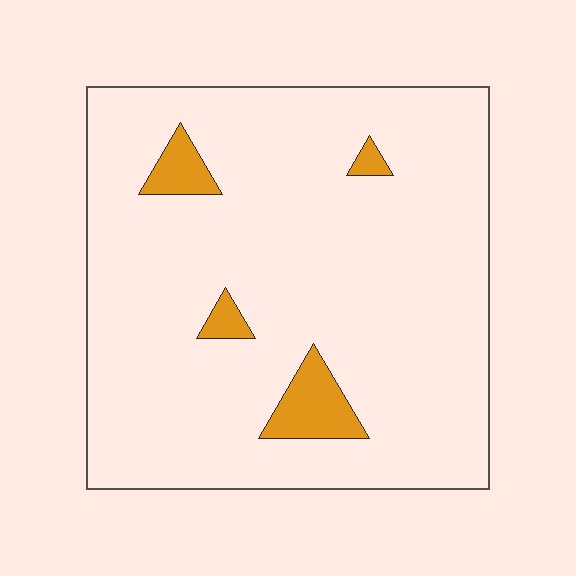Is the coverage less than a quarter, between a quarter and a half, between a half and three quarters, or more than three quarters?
Less than a quarter.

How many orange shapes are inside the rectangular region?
4.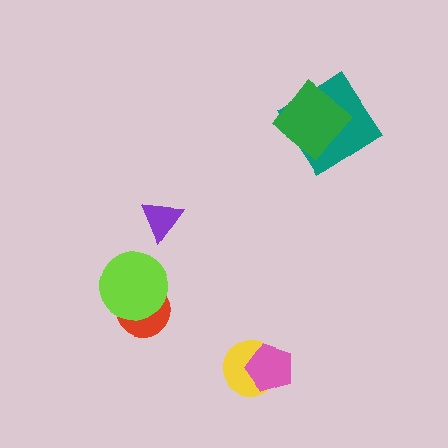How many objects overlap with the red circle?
1 object overlaps with the red circle.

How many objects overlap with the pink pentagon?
1 object overlaps with the pink pentagon.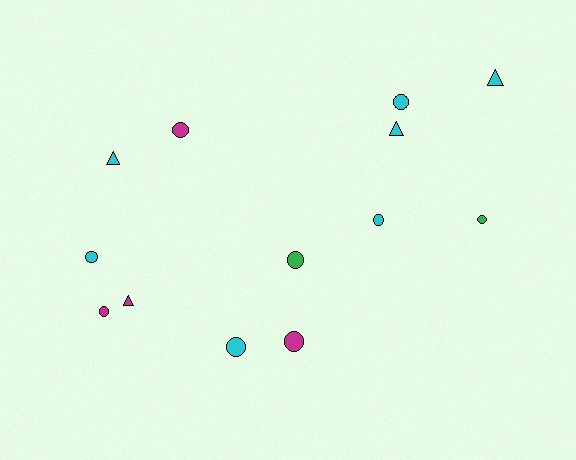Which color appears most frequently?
Cyan, with 7 objects.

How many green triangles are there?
There are no green triangles.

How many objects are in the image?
There are 13 objects.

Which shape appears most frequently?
Circle, with 9 objects.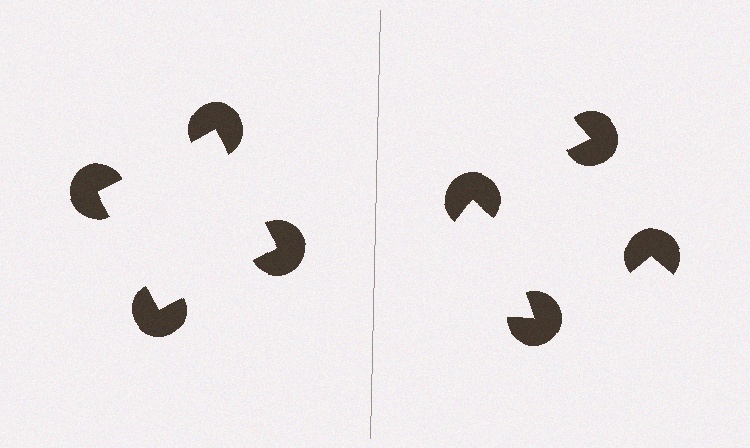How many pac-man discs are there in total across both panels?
8 — 4 on each side.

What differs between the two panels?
The pac-man discs are positioned identically on both sides; only the wedge orientations differ. On the left they align to a square; on the right they are misaligned.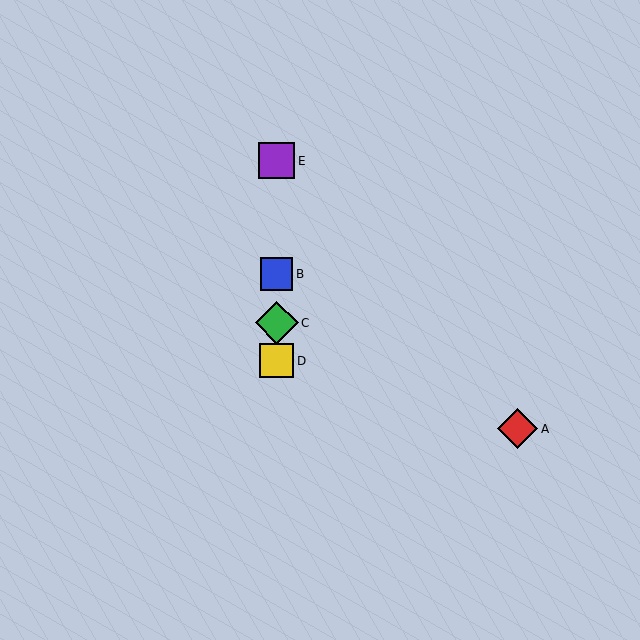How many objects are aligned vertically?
4 objects (B, C, D, E) are aligned vertically.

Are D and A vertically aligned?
No, D is at x≈277 and A is at x≈517.